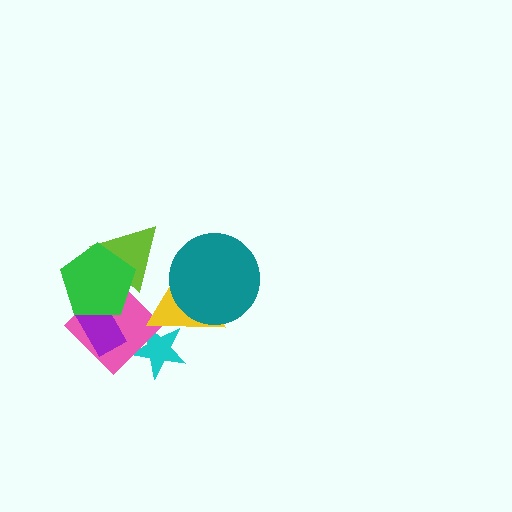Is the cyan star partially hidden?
Yes, it is partially covered by another shape.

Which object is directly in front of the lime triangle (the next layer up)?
The green pentagon is directly in front of the lime triangle.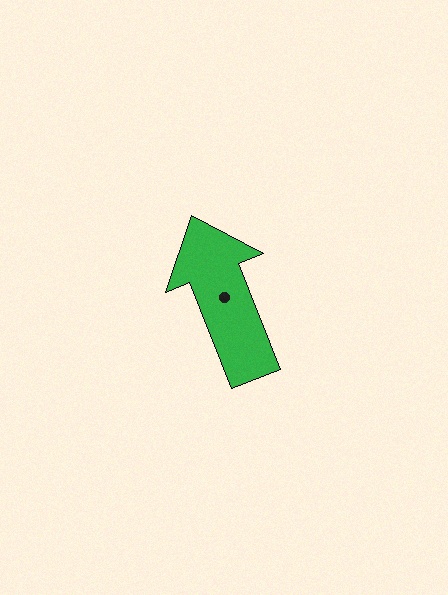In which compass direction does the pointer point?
North.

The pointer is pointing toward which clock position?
Roughly 11 o'clock.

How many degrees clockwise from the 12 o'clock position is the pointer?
Approximately 338 degrees.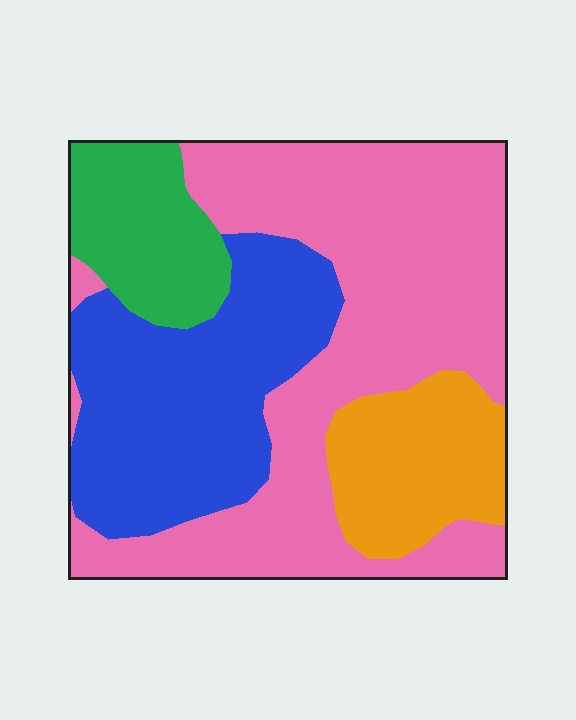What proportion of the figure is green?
Green takes up about one eighth (1/8) of the figure.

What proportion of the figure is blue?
Blue takes up between a sixth and a third of the figure.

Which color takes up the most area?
Pink, at roughly 45%.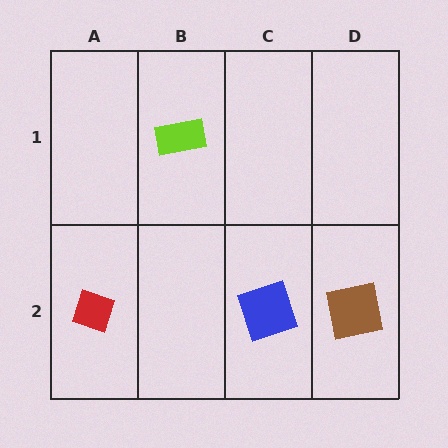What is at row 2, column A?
A red diamond.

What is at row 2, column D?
A brown square.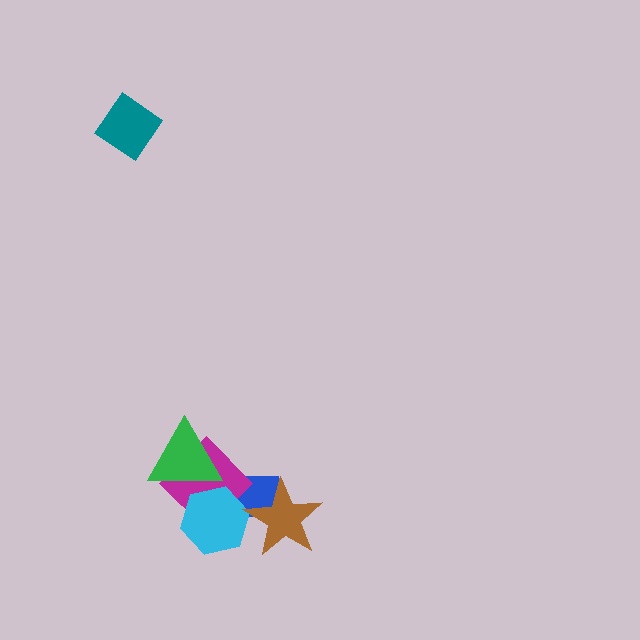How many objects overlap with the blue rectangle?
3 objects overlap with the blue rectangle.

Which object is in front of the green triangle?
The cyan hexagon is in front of the green triangle.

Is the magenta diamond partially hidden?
Yes, it is partially covered by another shape.